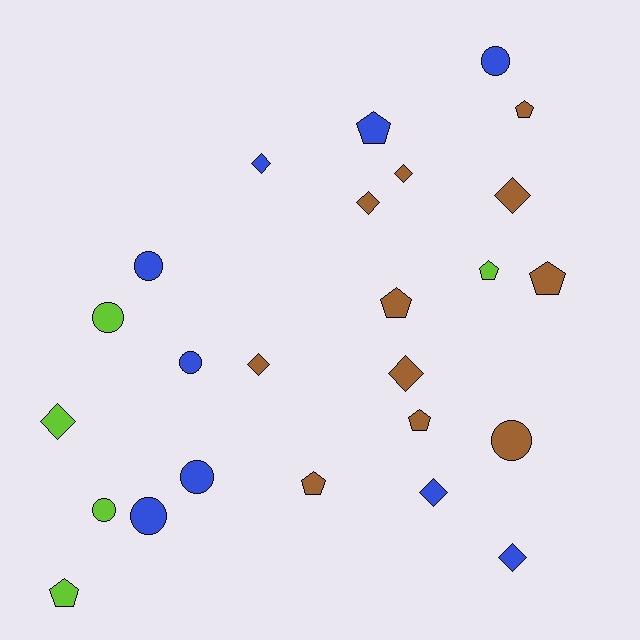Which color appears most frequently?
Brown, with 11 objects.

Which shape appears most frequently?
Diamond, with 9 objects.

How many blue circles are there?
There are 5 blue circles.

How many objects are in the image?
There are 25 objects.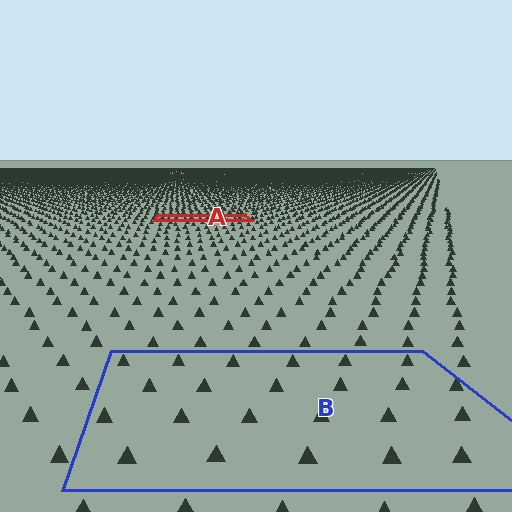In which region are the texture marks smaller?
The texture marks are smaller in region A, because it is farther away.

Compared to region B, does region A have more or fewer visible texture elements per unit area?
Region A has more texture elements per unit area — they are packed more densely because it is farther away.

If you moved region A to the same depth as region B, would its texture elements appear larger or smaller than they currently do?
They would appear larger. At a closer depth, the same texture elements are projected at a bigger on-screen size.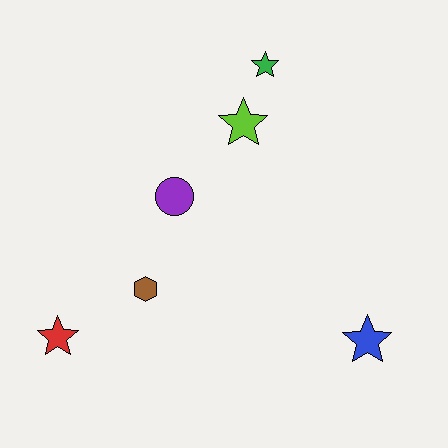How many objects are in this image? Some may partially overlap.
There are 6 objects.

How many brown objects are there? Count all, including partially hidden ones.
There is 1 brown object.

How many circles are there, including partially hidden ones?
There is 1 circle.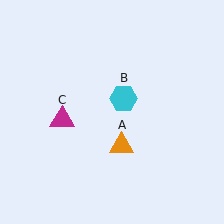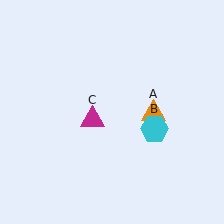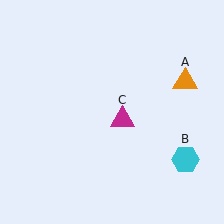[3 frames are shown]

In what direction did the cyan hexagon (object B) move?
The cyan hexagon (object B) moved down and to the right.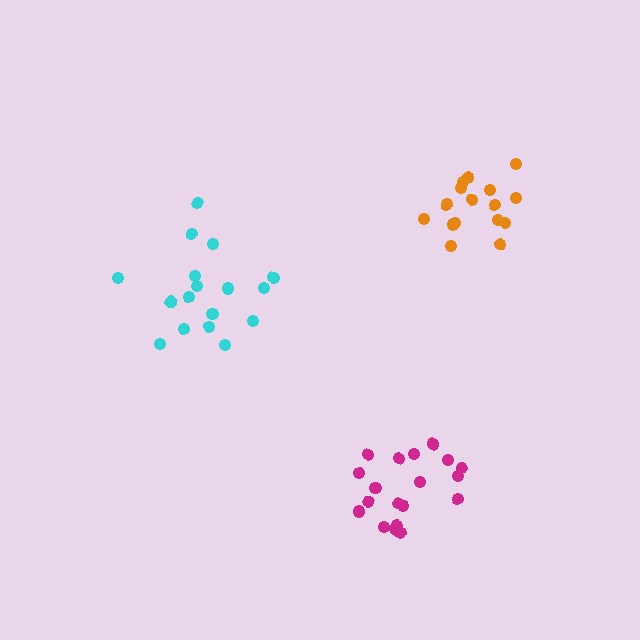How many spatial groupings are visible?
There are 3 spatial groupings.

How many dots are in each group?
Group 1: 17 dots, Group 2: 19 dots, Group 3: 16 dots (52 total).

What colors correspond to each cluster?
The clusters are colored: cyan, magenta, orange.